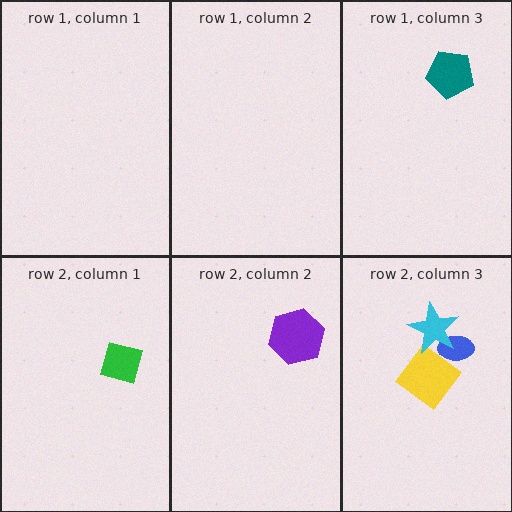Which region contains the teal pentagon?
The row 1, column 3 region.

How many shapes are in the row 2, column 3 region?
3.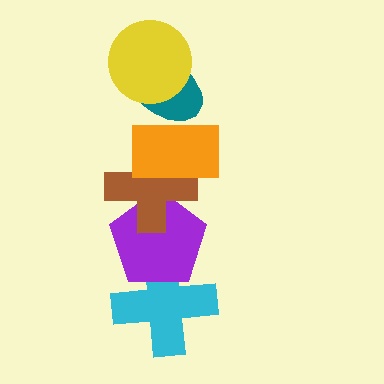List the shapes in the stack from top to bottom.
From top to bottom: the yellow circle, the teal ellipse, the orange rectangle, the brown cross, the purple pentagon, the cyan cross.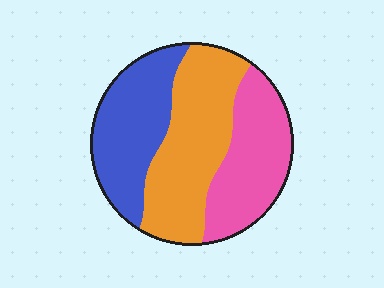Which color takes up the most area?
Orange, at roughly 40%.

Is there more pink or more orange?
Orange.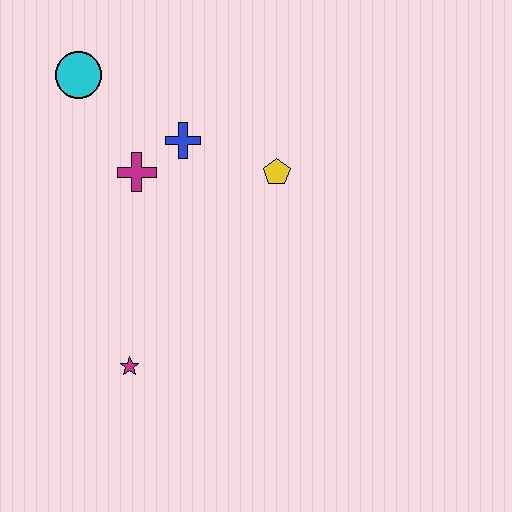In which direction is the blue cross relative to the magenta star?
The blue cross is above the magenta star.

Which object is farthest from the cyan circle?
The magenta star is farthest from the cyan circle.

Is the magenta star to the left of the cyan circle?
No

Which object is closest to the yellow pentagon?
The blue cross is closest to the yellow pentagon.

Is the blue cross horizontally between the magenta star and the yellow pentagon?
Yes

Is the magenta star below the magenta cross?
Yes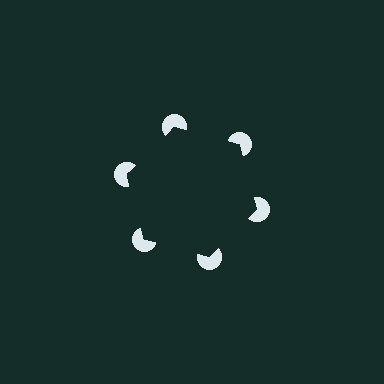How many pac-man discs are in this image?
There are 6 — one at each vertex of the illusory hexagon.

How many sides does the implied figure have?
6 sides.